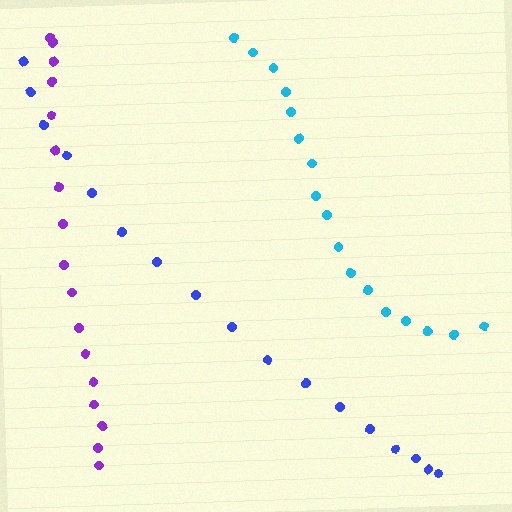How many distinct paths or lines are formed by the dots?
There are 3 distinct paths.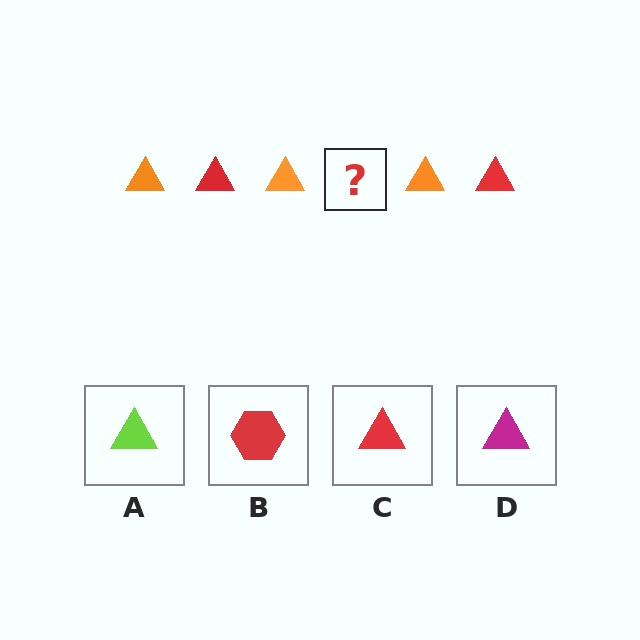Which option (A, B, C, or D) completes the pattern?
C.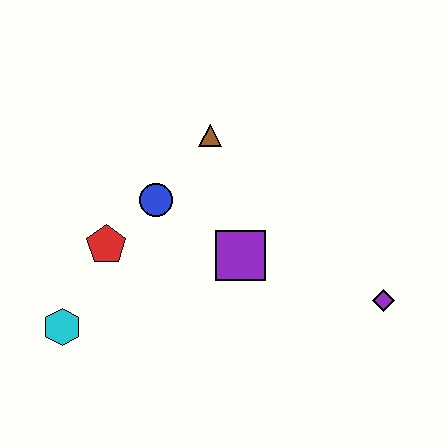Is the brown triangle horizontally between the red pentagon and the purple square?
Yes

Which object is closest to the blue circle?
The red pentagon is closest to the blue circle.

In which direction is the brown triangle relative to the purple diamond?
The brown triangle is to the left of the purple diamond.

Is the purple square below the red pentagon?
Yes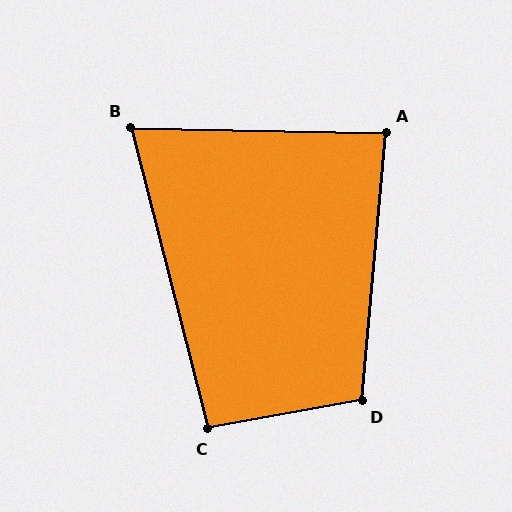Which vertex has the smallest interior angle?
B, at approximately 75 degrees.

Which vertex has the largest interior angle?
D, at approximately 105 degrees.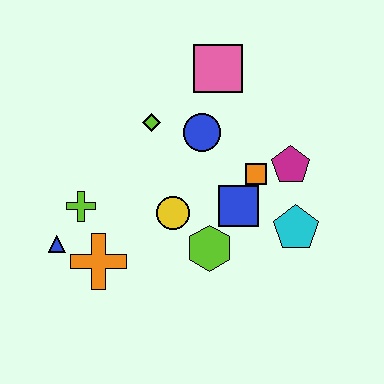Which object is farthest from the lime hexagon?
The pink square is farthest from the lime hexagon.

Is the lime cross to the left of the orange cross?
Yes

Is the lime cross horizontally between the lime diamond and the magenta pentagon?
No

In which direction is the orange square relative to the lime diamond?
The orange square is to the right of the lime diamond.